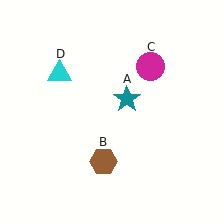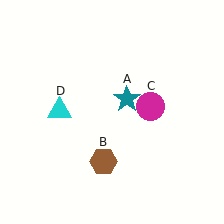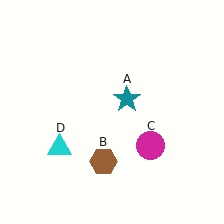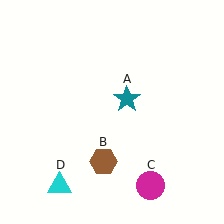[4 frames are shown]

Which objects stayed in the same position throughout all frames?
Teal star (object A) and brown hexagon (object B) remained stationary.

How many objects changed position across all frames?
2 objects changed position: magenta circle (object C), cyan triangle (object D).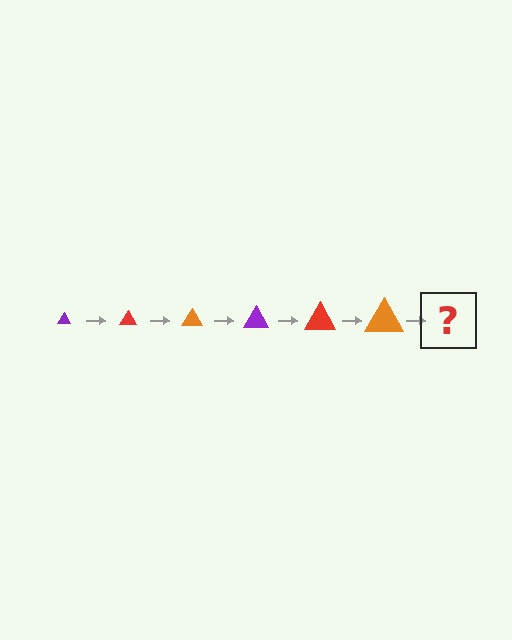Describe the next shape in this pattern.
It should be a purple triangle, larger than the previous one.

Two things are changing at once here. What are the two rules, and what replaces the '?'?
The two rules are that the triangle grows larger each step and the color cycles through purple, red, and orange. The '?' should be a purple triangle, larger than the previous one.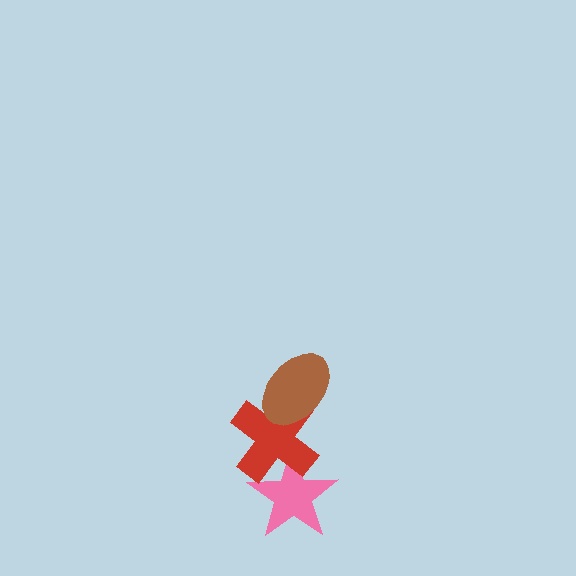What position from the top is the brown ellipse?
The brown ellipse is 1st from the top.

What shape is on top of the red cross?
The brown ellipse is on top of the red cross.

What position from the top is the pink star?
The pink star is 3rd from the top.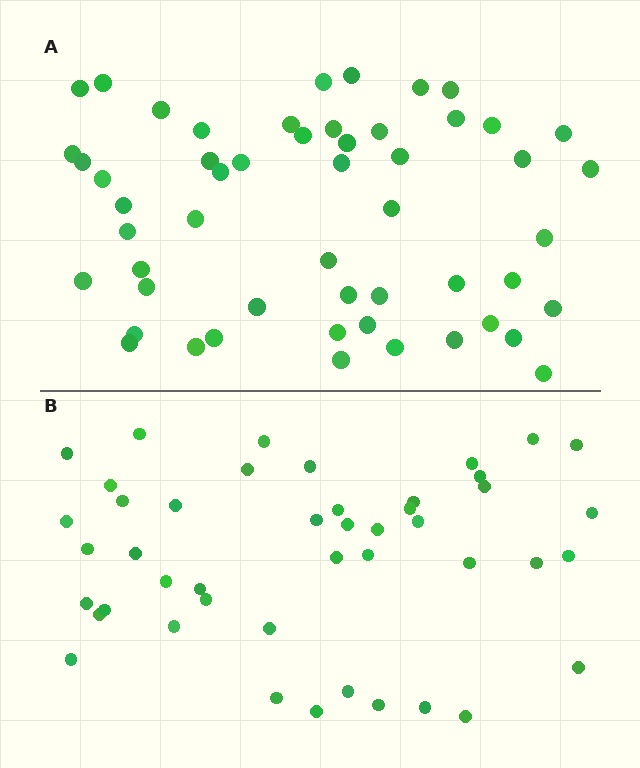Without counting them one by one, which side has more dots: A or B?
Region A (the top region) has more dots.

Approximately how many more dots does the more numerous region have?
Region A has roughly 8 or so more dots than region B.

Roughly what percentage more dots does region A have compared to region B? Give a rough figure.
About 20% more.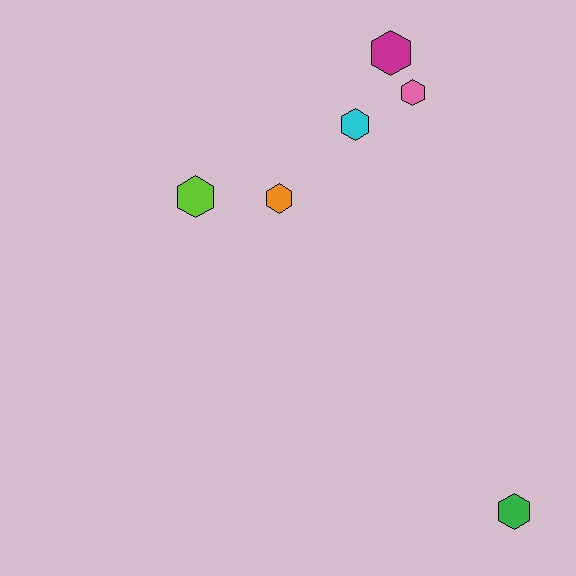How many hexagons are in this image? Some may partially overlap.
There are 6 hexagons.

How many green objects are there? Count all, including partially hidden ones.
There is 1 green object.